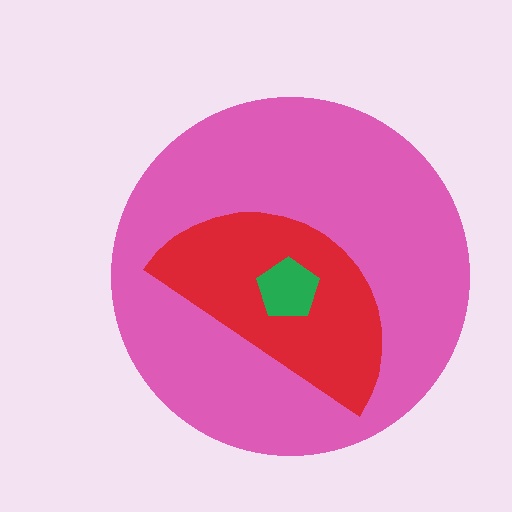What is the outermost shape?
The pink circle.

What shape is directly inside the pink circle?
The red semicircle.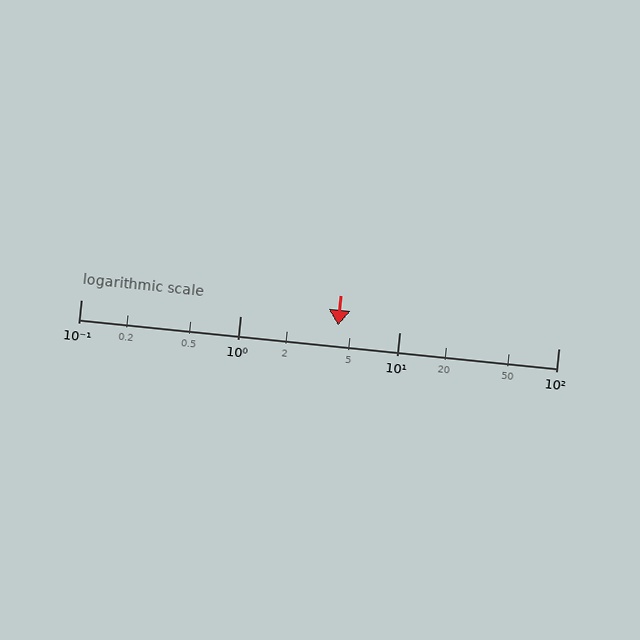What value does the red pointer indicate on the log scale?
The pointer indicates approximately 4.1.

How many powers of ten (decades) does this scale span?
The scale spans 3 decades, from 0.1 to 100.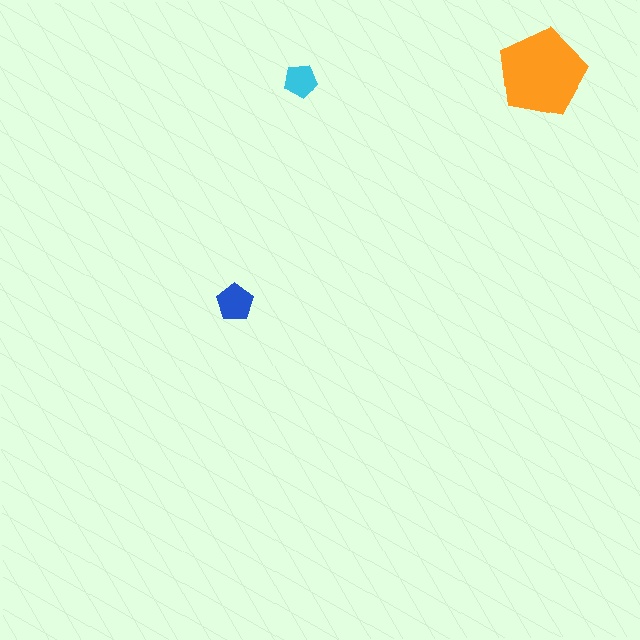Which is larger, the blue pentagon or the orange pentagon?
The orange one.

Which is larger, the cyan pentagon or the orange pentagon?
The orange one.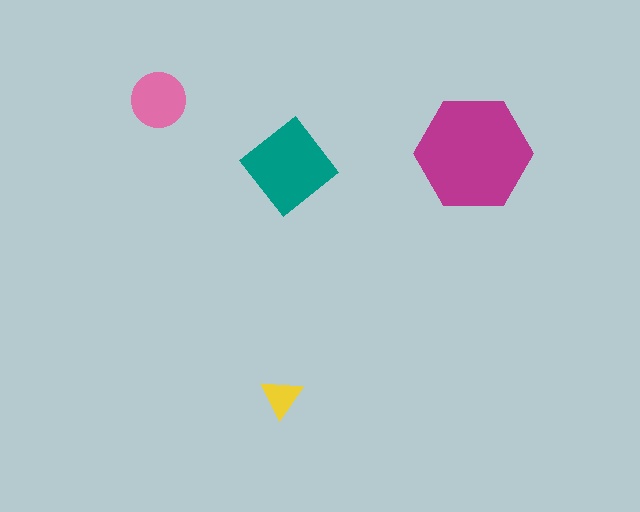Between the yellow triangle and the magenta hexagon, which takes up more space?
The magenta hexagon.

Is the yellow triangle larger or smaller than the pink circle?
Smaller.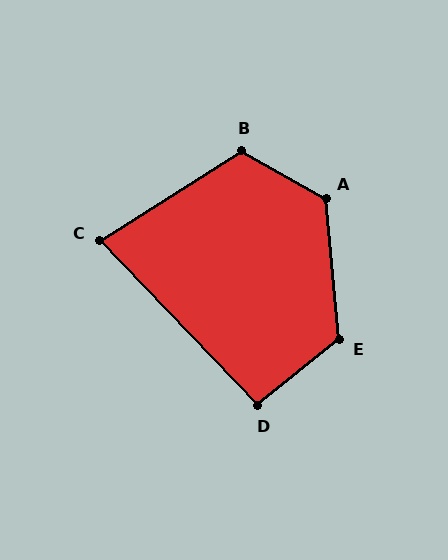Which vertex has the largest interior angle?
A, at approximately 125 degrees.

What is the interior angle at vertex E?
Approximately 123 degrees (obtuse).